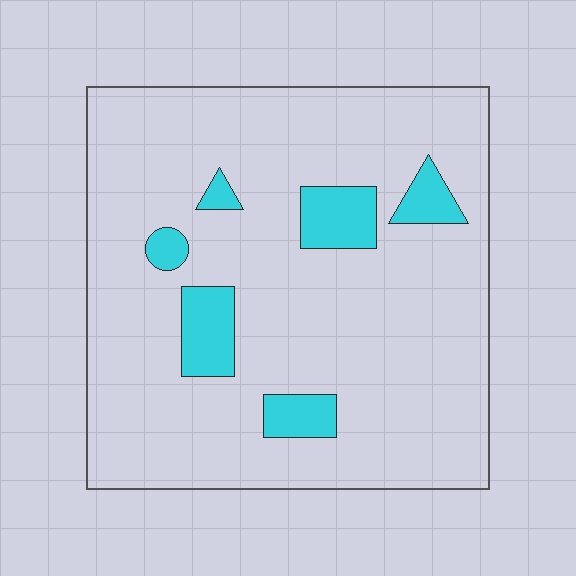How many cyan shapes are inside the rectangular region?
6.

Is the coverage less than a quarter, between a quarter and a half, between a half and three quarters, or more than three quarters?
Less than a quarter.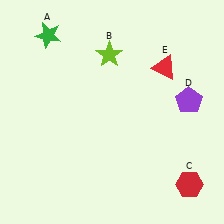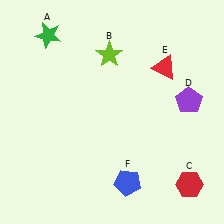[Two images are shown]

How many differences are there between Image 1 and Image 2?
There is 1 difference between the two images.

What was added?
A blue pentagon (F) was added in Image 2.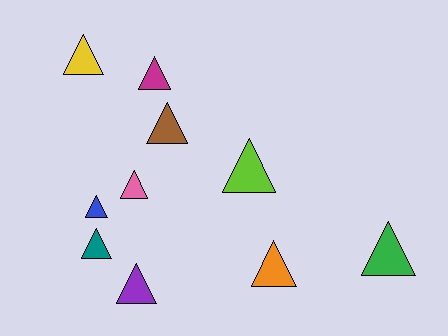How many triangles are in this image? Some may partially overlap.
There are 10 triangles.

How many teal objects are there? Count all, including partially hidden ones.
There is 1 teal object.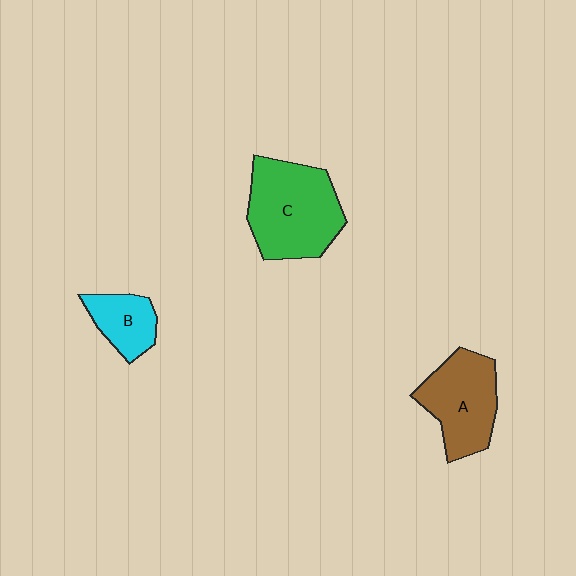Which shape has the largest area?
Shape C (green).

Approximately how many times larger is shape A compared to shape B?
Approximately 1.8 times.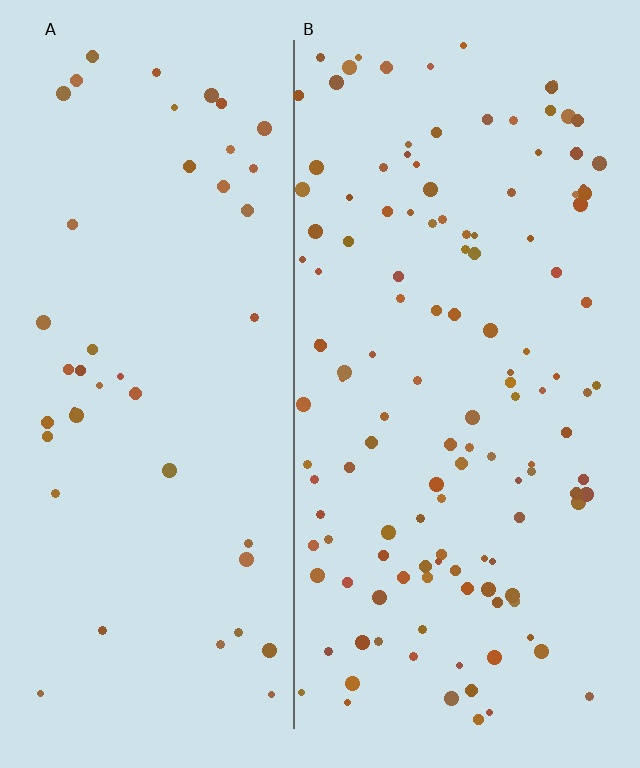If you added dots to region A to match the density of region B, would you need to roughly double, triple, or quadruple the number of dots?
Approximately triple.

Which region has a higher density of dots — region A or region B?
B (the right).